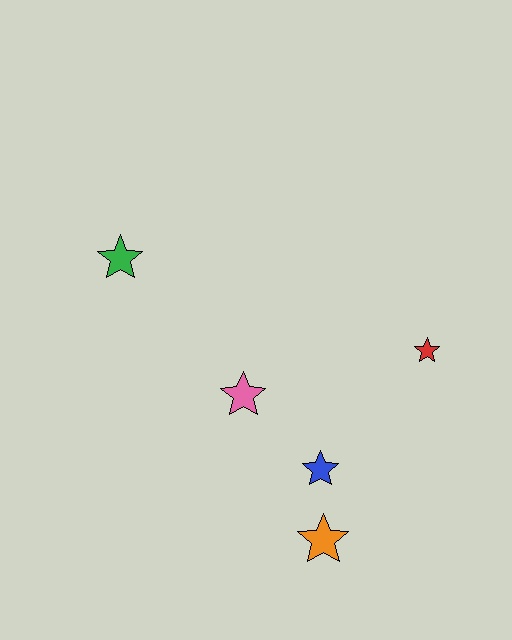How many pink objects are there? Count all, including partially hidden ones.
There is 1 pink object.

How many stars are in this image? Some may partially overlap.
There are 5 stars.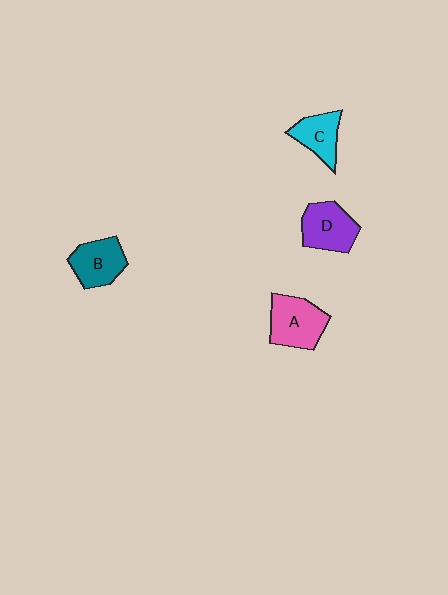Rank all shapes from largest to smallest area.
From largest to smallest: A (pink), D (purple), B (teal), C (cyan).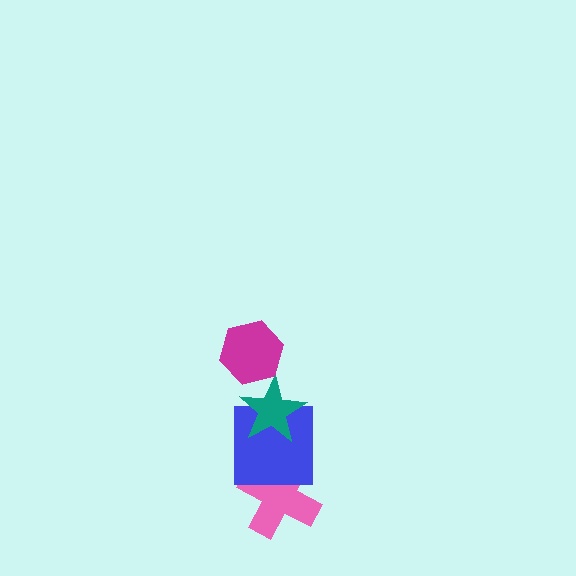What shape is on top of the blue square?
The teal star is on top of the blue square.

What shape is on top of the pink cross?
The blue square is on top of the pink cross.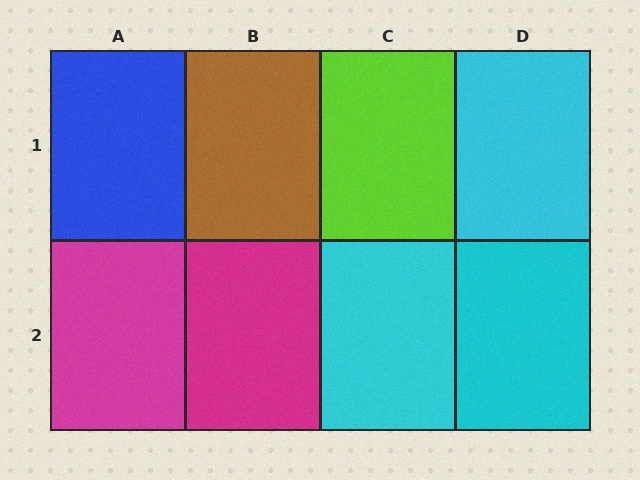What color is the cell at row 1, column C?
Lime.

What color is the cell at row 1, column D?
Cyan.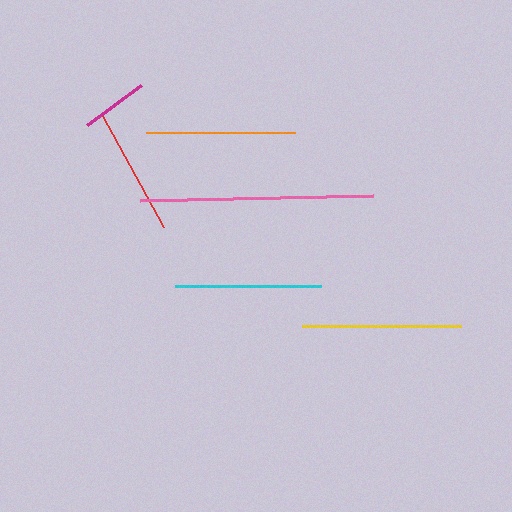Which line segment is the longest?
The pink line is the longest at approximately 233 pixels.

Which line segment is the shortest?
The magenta line is the shortest at approximately 67 pixels.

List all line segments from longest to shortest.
From longest to shortest: pink, yellow, orange, cyan, red, magenta.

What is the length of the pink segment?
The pink segment is approximately 233 pixels long.